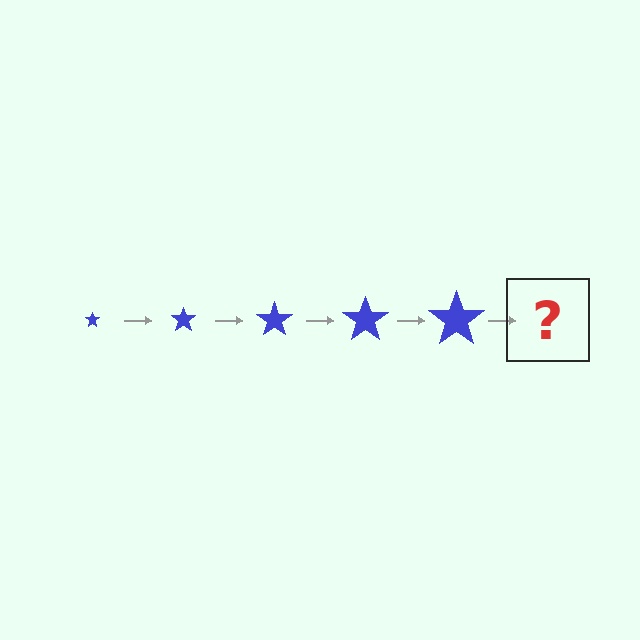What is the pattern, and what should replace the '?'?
The pattern is that the star gets progressively larger each step. The '?' should be a blue star, larger than the previous one.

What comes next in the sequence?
The next element should be a blue star, larger than the previous one.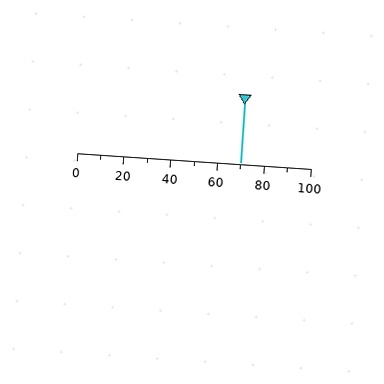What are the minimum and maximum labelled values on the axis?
The axis runs from 0 to 100.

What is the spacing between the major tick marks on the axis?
The major ticks are spaced 20 apart.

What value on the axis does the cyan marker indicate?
The marker indicates approximately 70.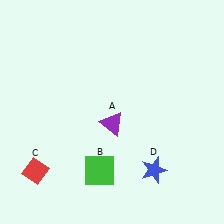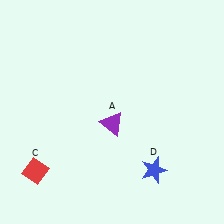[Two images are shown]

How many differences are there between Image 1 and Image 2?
There is 1 difference between the two images.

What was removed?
The green square (B) was removed in Image 2.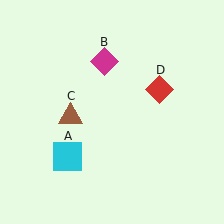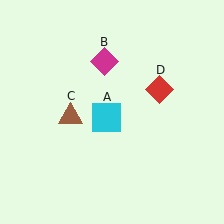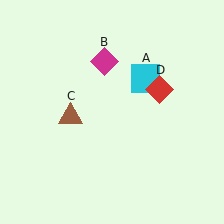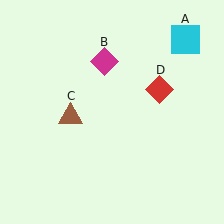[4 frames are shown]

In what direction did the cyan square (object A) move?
The cyan square (object A) moved up and to the right.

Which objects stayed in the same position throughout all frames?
Magenta diamond (object B) and brown triangle (object C) and red diamond (object D) remained stationary.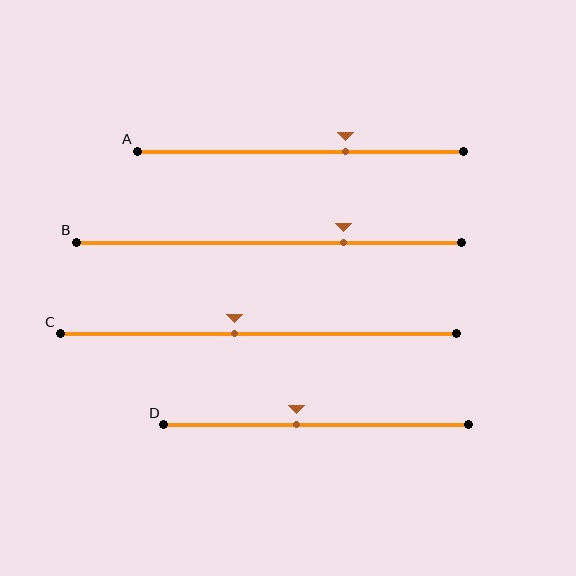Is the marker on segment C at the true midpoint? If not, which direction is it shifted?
No, the marker on segment C is shifted to the left by about 6% of the segment length.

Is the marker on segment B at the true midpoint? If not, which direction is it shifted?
No, the marker on segment B is shifted to the right by about 19% of the segment length.